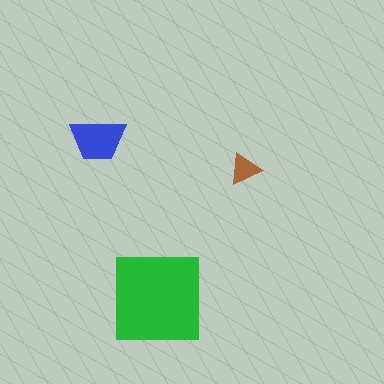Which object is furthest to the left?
The blue trapezoid is leftmost.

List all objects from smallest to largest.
The brown triangle, the blue trapezoid, the green square.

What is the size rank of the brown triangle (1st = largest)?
3rd.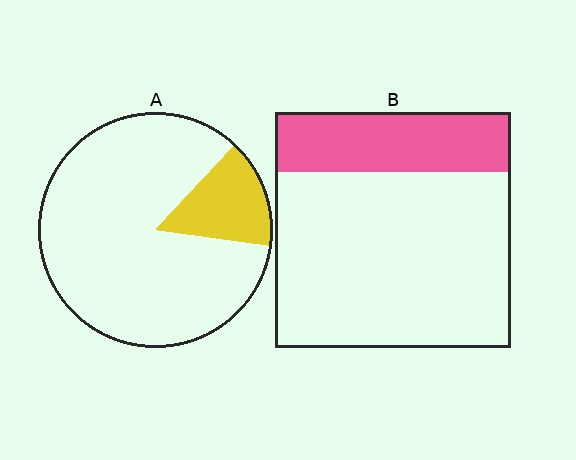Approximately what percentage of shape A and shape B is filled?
A is approximately 15% and B is approximately 25%.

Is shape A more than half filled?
No.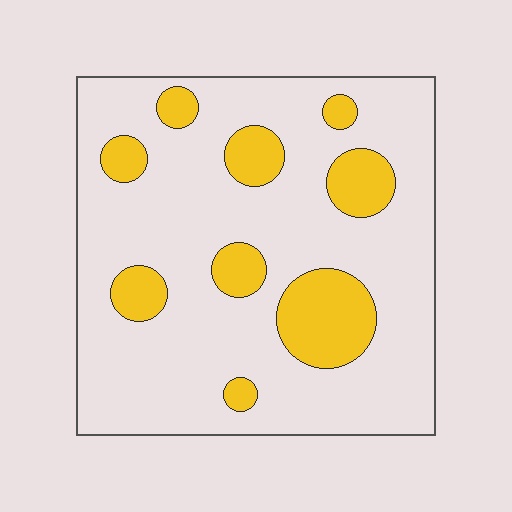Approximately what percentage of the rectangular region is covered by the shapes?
Approximately 20%.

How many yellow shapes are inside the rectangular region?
9.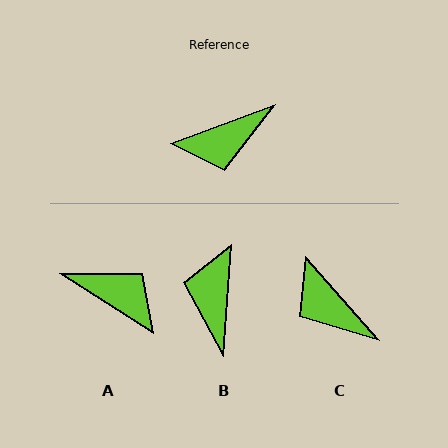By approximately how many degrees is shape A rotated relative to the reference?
Approximately 127 degrees counter-clockwise.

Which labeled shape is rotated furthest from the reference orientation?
A, about 127 degrees away.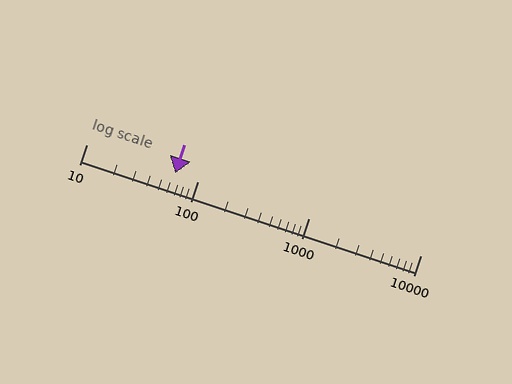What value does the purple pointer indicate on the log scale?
The pointer indicates approximately 63.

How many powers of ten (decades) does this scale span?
The scale spans 3 decades, from 10 to 10000.